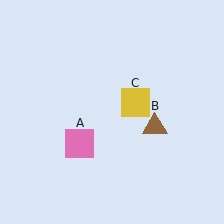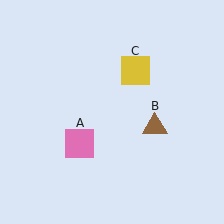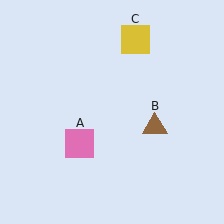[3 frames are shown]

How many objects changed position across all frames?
1 object changed position: yellow square (object C).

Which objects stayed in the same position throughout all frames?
Pink square (object A) and brown triangle (object B) remained stationary.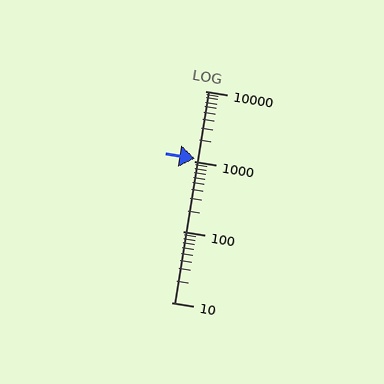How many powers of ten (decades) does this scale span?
The scale spans 3 decades, from 10 to 10000.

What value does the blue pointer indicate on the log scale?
The pointer indicates approximately 1100.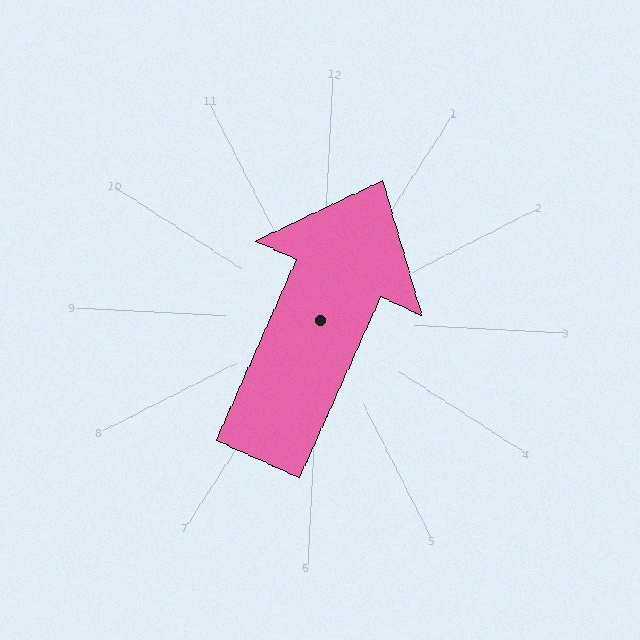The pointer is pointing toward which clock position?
Roughly 1 o'clock.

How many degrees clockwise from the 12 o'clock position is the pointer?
Approximately 21 degrees.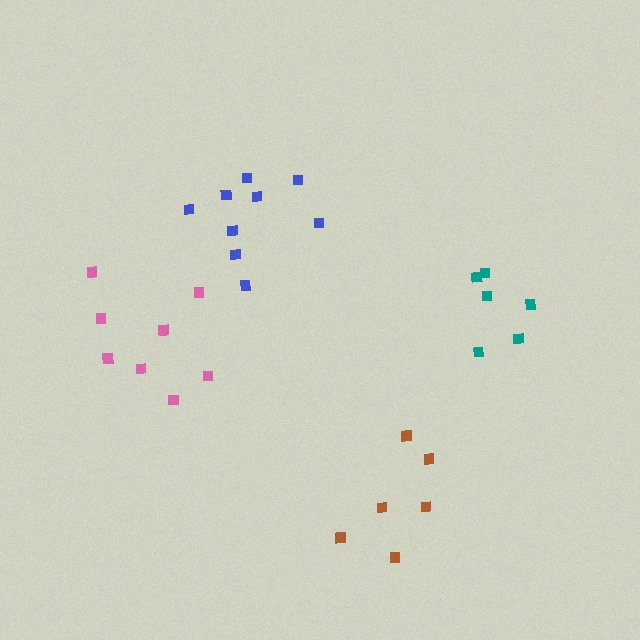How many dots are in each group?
Group 1: 8 dots, Group 2: 6 dots, Group 3: 9 dots, Group 4: 6 dots (29 total).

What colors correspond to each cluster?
The clusters are colored: pink, teal, blue, brown.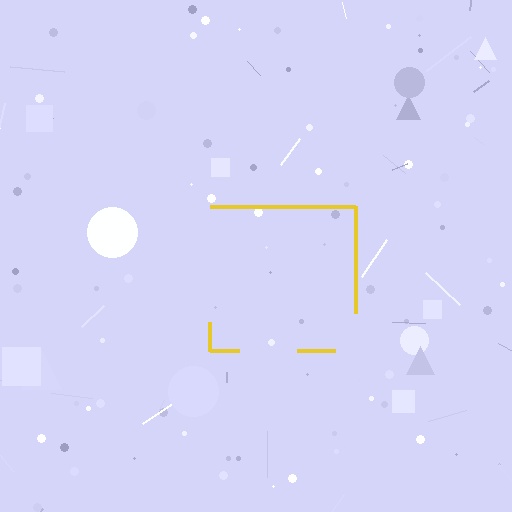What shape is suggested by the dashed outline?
The dashed outline suggests a square.